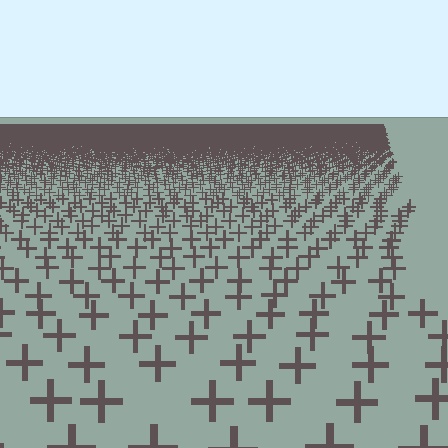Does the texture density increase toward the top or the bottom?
Density increases toward the top.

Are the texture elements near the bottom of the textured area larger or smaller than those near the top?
Larger. Near the bottom, elements are closer to the viewer and appear at a bigger on-screen size.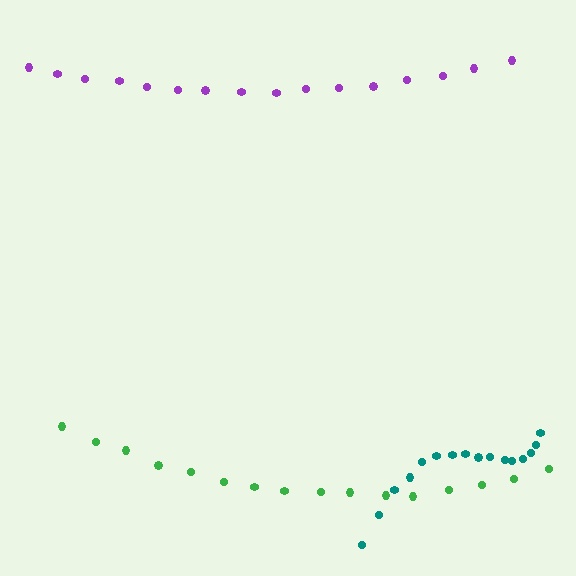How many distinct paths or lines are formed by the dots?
There are 3 distinct paths.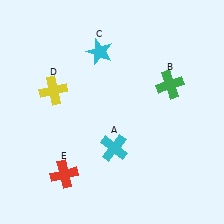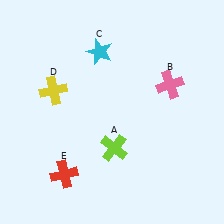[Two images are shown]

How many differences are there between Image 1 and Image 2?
There are 2 differences between the two images.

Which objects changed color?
A changed from cyan to lime. B changed from green to pink.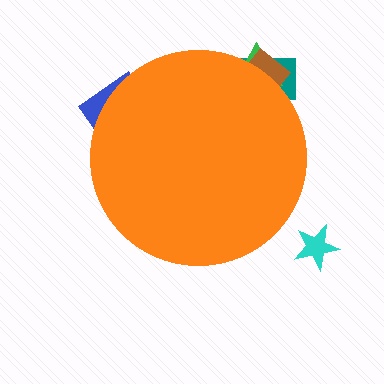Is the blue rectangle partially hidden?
Yes, the blue rectangle is partially hidden behind the orange circle.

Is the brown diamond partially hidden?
Yes, the brown diamond is partially hidden behind the orange circle.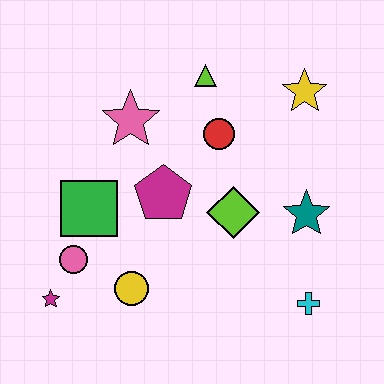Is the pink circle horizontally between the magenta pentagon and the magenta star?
Yes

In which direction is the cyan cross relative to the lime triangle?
The cyan cross is below the lime triangle.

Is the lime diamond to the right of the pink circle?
Yes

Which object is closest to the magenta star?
The pink circle is closest to the magenta star.